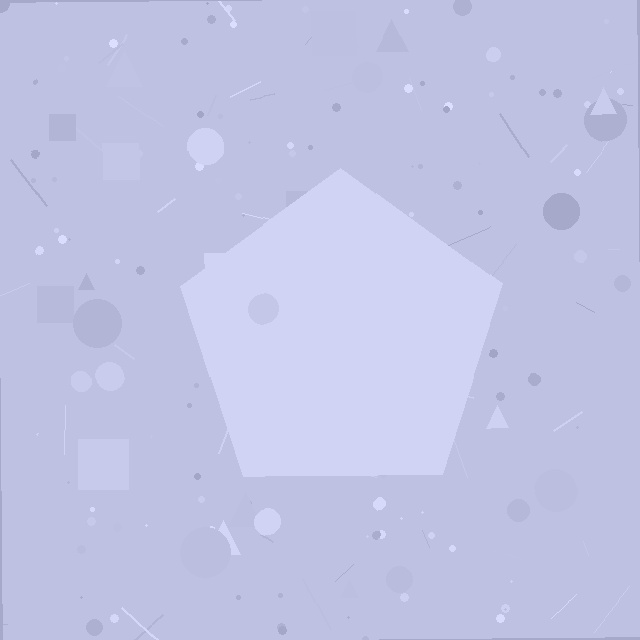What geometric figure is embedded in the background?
A pentagon is embedded in the background.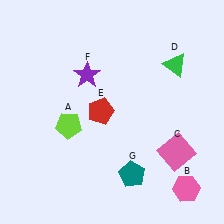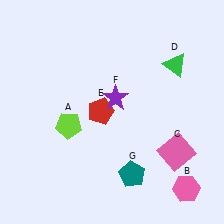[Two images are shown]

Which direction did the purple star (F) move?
The purple star (F) moved right.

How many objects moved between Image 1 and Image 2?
1 object moved between the two images.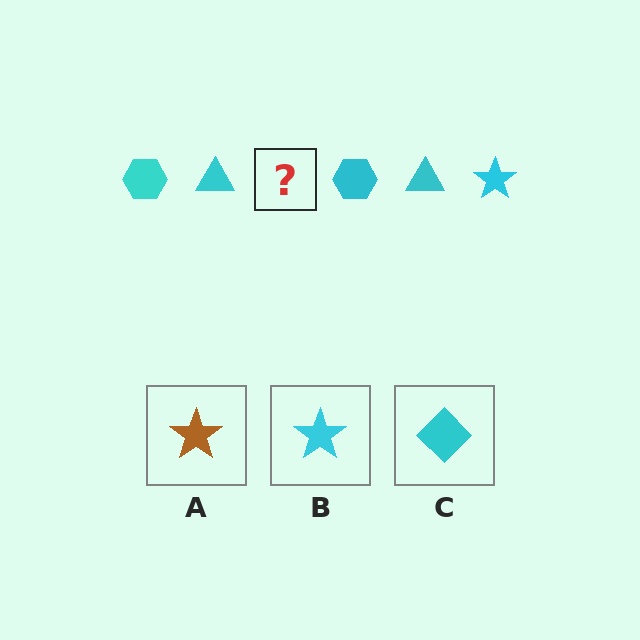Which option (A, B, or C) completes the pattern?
B.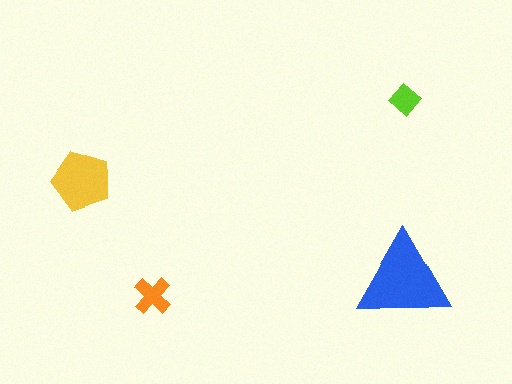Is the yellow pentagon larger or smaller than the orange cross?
Larger.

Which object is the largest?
The blue triangle.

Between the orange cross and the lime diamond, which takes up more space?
The orange cross.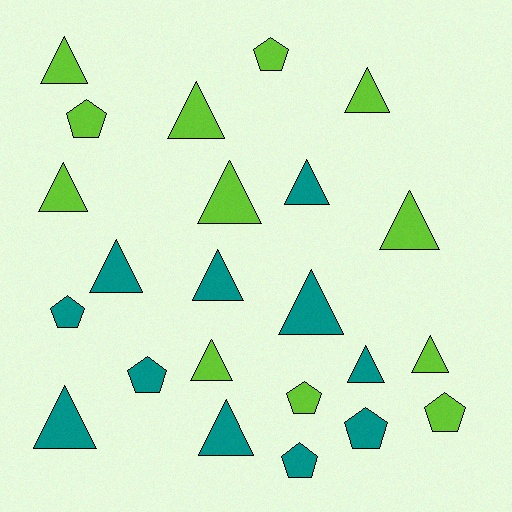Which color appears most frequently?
Lime, with 12 objects.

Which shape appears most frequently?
Triangle, with 15 objects.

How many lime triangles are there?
There are 8 lime triangles.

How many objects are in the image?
There are 23 objects.